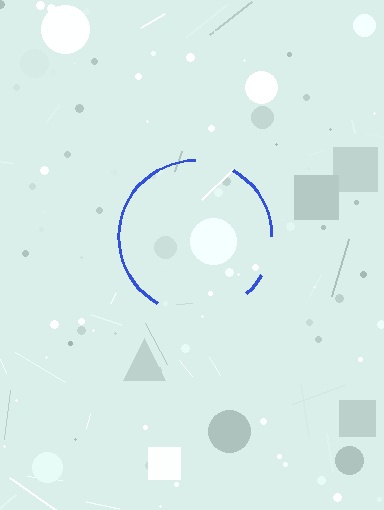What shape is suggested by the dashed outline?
The dashed outline suggests a circle.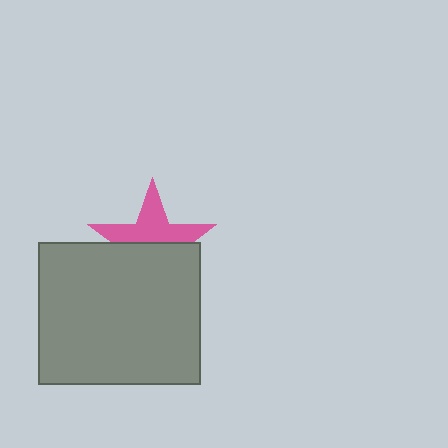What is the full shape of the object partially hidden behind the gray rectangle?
The partially hidden object is a pink star.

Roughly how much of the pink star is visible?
About half of it is visible (roughly 49%).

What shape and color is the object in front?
The object in front is a gray rectangle.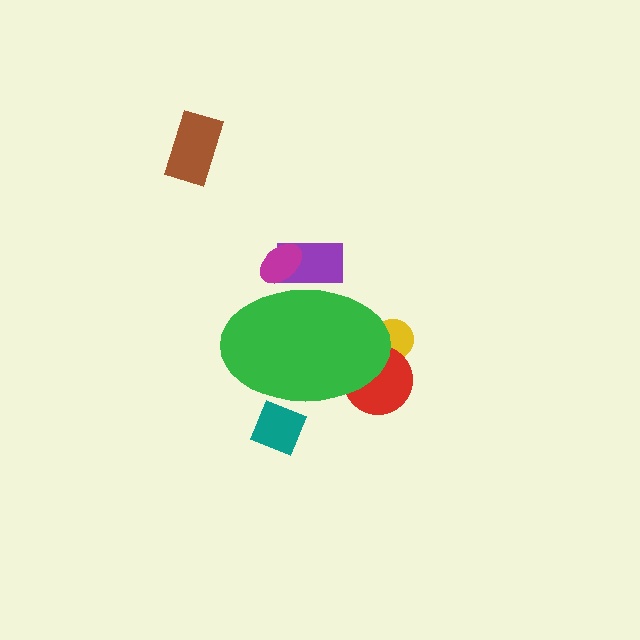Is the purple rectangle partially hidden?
Yes, the purple rectangle is partially hidden behind the green ellipse.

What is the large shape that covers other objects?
A green ellipse.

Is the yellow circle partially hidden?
Yes, the yellow circle is partially hidden behind the green ellipse.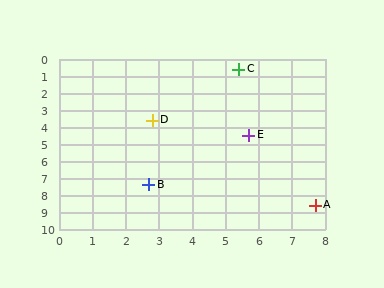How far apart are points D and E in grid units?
Points D and E are about 3.0 grid units apart.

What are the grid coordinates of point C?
Point C is at approximately (5.4, 0.6).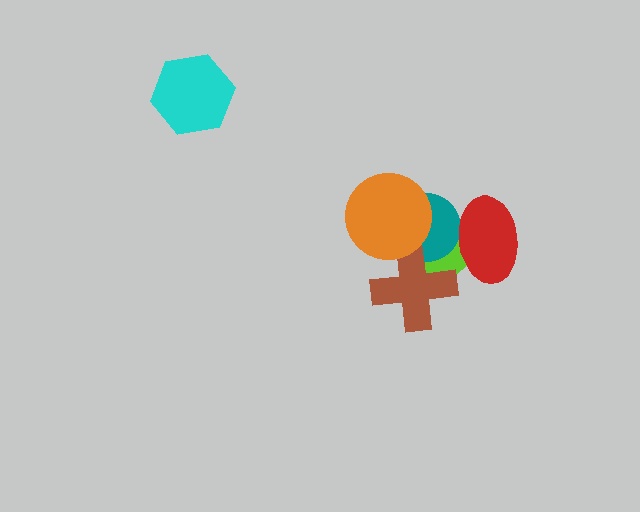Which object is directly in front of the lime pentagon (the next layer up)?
The teal circle is directly in front of the lime pentagon.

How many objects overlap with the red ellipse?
2 objects overlap with the red ellipse.